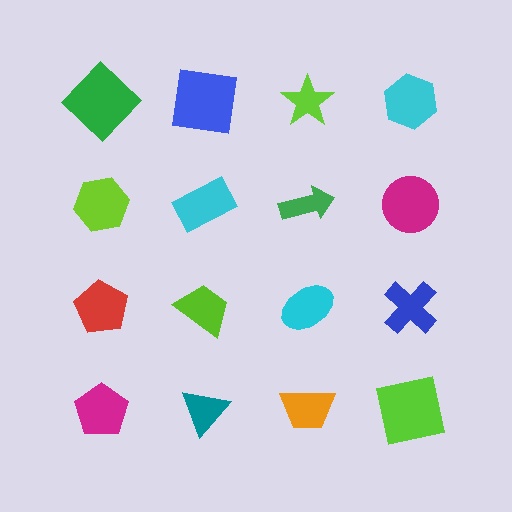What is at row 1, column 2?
A blue square.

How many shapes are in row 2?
4 shapes.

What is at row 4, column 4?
A lime square.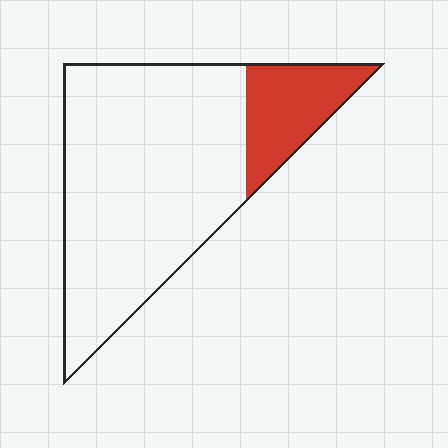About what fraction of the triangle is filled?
About one fifth (1/5).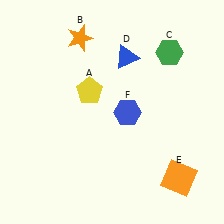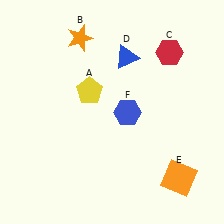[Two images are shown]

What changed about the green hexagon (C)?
In Image 1, C is green. In Image 2, it changed to red.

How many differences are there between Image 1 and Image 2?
There is 1 difference between the two images.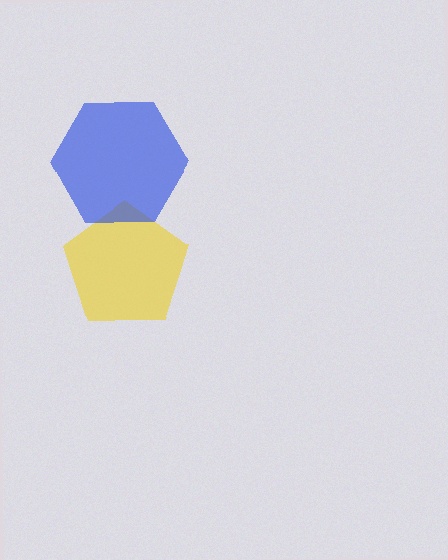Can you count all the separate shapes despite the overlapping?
Yes, there are 2 separate shapes.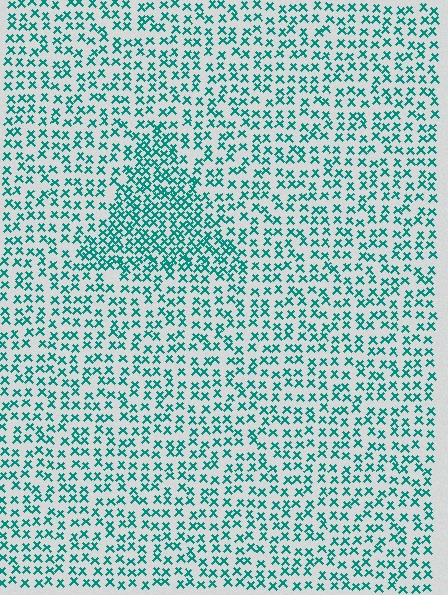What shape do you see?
I see a triangle.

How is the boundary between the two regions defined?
The boundary is defined by a change in element density (approximately 1.8x ratio). All elements are the same color, size, and shape.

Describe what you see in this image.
The image contains small teal elements arranged at two different densities. A triangle-shaped region is visible where the elements are more densely packed than the surrounding area.